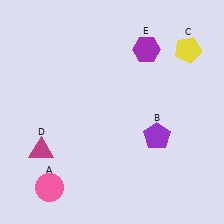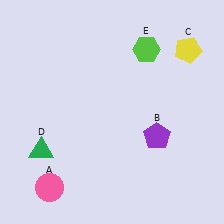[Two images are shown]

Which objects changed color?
D changed from magenta to green. E changed from purple to lime.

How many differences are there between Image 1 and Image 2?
There are 2 differences between the two images.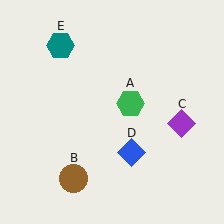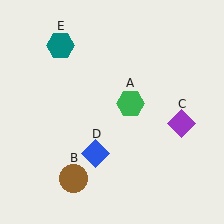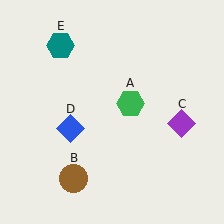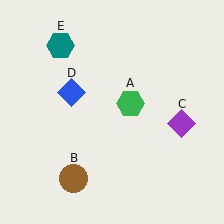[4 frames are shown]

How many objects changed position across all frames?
1 object changed position: blue diamond (object D).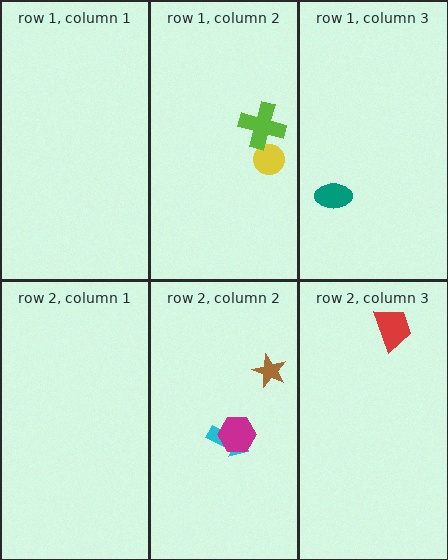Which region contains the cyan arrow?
The row 2, column 2 region.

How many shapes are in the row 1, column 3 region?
1.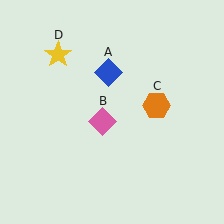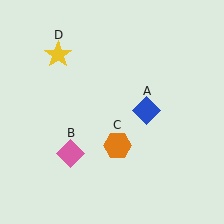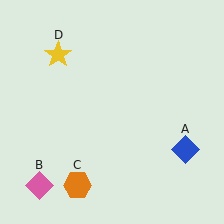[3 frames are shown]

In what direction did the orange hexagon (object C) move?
The orange hexagon (object C) moved down and to the left.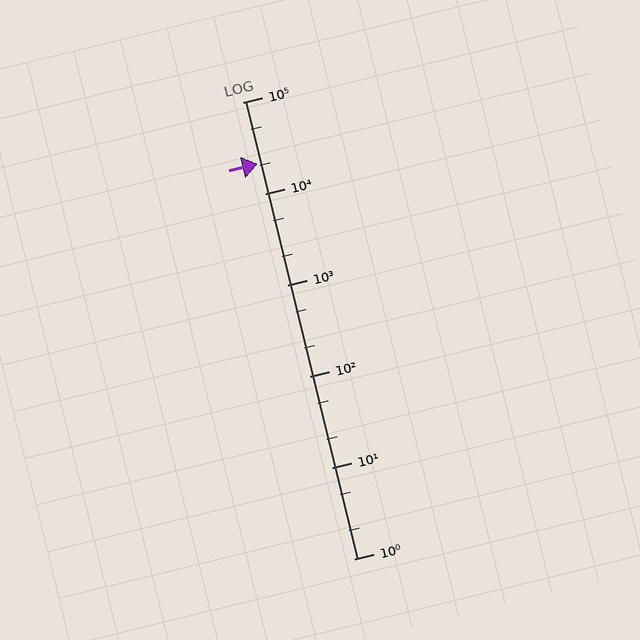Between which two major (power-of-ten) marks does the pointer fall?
The pointer is between 10000 and 100000.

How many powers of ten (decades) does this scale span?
The scale spans 5 decades, from 1 to 100000.